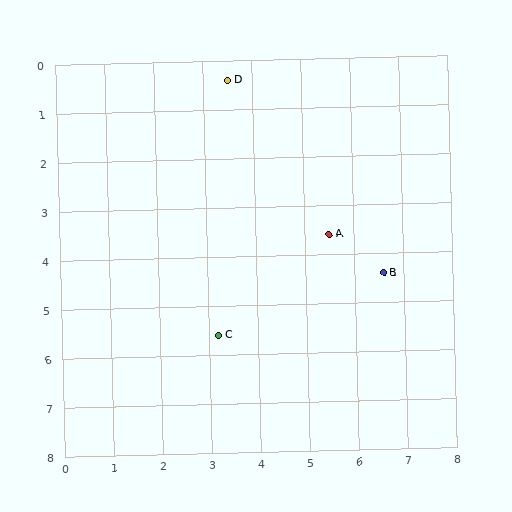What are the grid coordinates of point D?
Point D is at approximately (3.5, 0.4).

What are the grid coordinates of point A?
Point A is at approximately (5.5, 3.6).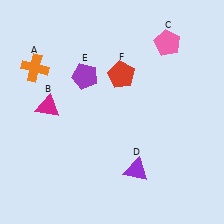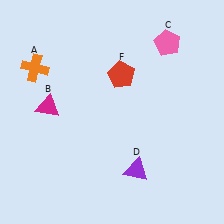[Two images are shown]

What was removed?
The purple pentagon (E) was removed in Image 2.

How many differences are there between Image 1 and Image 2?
There is 1 difference between the two images.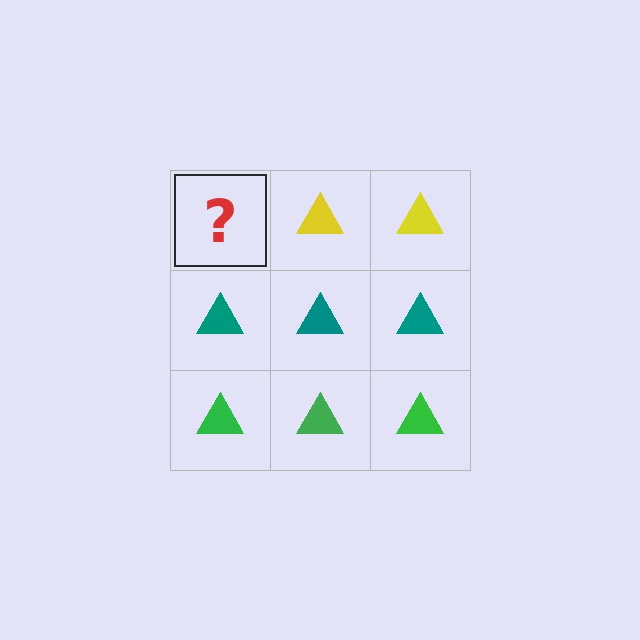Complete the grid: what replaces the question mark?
The question mark should be replaced with a yellow triangle.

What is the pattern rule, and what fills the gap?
The rule is that each row has a consistent color. The gap should be filled with a yellow triangle.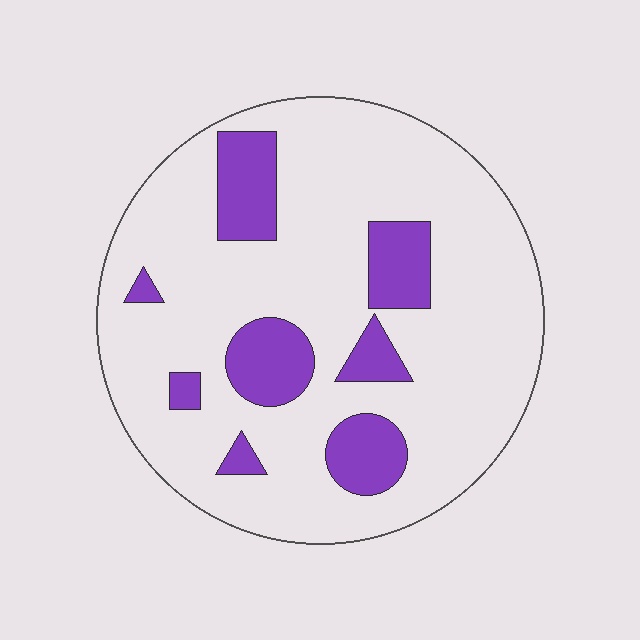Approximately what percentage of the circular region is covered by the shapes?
Approximately 20%.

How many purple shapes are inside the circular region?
8.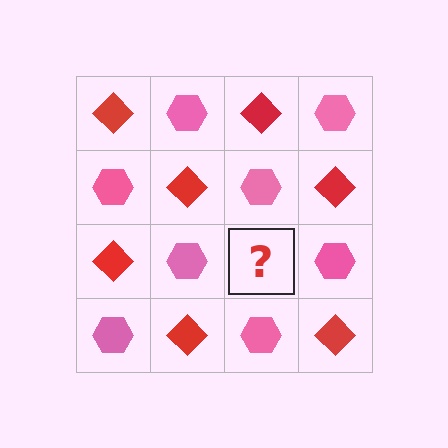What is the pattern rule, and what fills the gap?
The rule is that it alternates red diamond and pink hexagon in a checkerboard pattern. The gap should be filled with a red diamond.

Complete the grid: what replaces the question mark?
The question mark should be replaced with a red diamond.